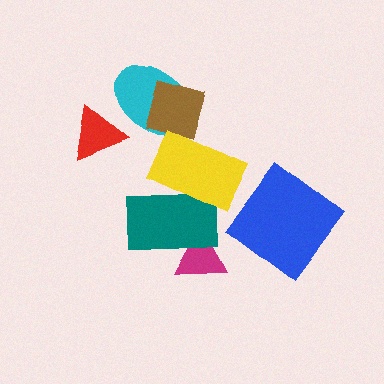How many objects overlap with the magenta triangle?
1 object overlaps with the magenta triangle.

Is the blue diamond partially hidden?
No, no other shape covers it.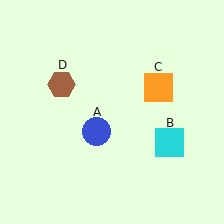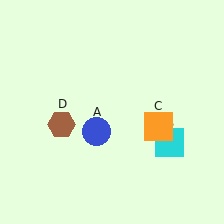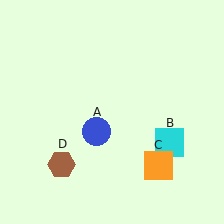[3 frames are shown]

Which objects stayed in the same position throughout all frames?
Blue circle (object A) and cyan square (object B) remained stationary.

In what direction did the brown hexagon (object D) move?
The brown hexagon (object D) moved down.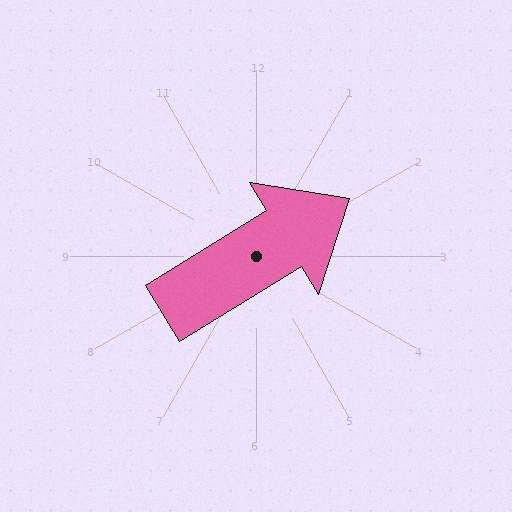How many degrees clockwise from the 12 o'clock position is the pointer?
Approximately 58 degrees.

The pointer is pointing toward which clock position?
Roughly 2 o'clock.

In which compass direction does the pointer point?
Northeast.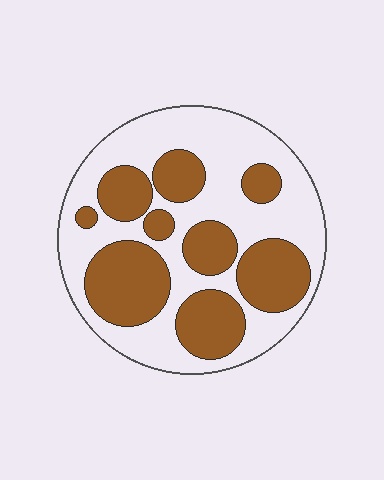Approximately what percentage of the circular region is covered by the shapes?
Approximately 40%.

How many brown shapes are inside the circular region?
9.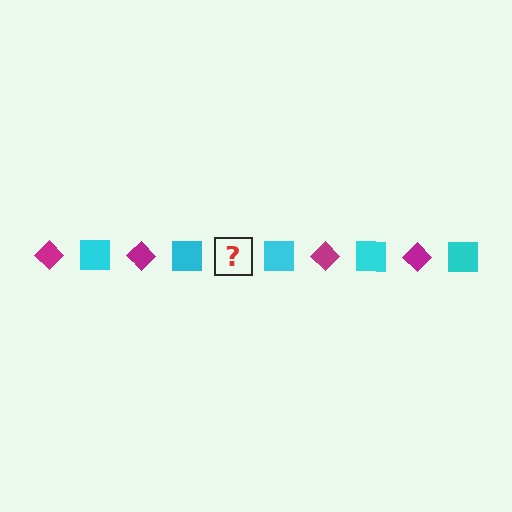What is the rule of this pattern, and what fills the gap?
The rule is that the pattern alternates between magenta diamond and cyan square. The gap should be filled with a magenta diamond.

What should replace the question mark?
The question mark should be replaced with a magenta diamond.